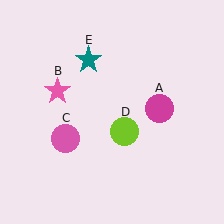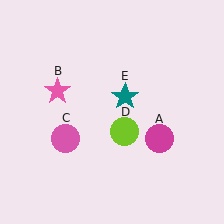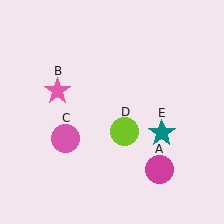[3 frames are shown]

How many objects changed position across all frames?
2 objects changed position: magenta circle (object A), teal star (object E).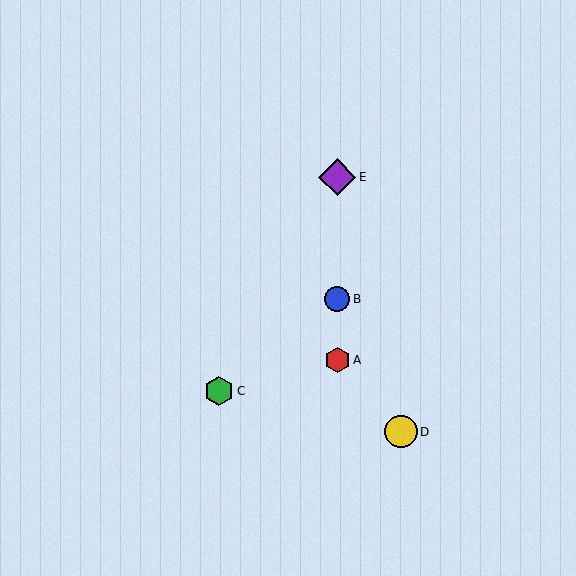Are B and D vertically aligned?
No, B is at x≈337 and D is at x≈401.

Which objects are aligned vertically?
Objects A, B, E are aligned vertically.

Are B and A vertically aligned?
Yes, both are at x≈337.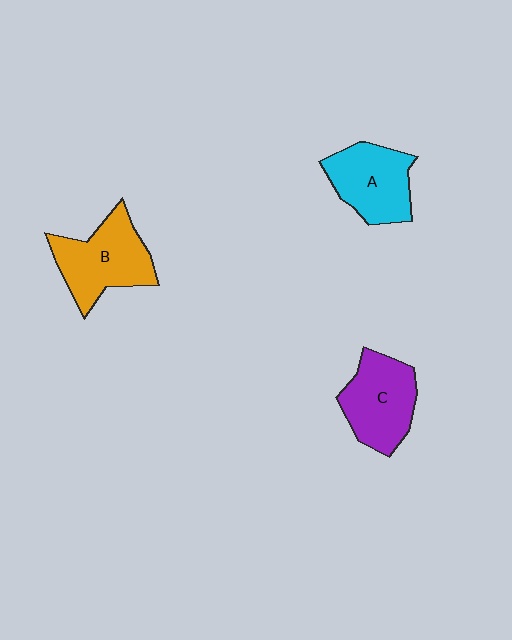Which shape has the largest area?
Shape B (orange).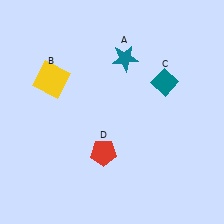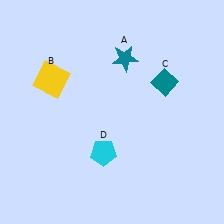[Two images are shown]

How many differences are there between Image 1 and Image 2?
There is 1 difference between the two images.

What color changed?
The pentagon (D) changed from red in Image 1 to cyan in Image 2.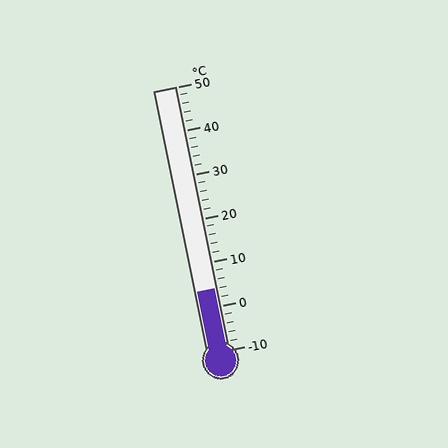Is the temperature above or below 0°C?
The temperature is above 0°C.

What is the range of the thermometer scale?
The thermometer scale ranges from -10°C to 50°C.